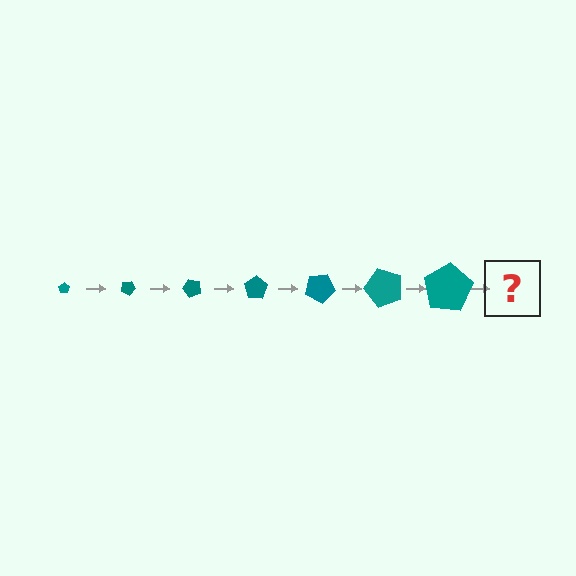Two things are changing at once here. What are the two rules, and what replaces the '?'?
The two rules are that the pentagon grows larger each step and it rotates 25 degrees each step. The '?' should be a pentagon, larger than the previous one and rotated 175 degrees from the start.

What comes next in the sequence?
The next element should be a pentagon, larger than the previous one and rotated 175 degrees from the start.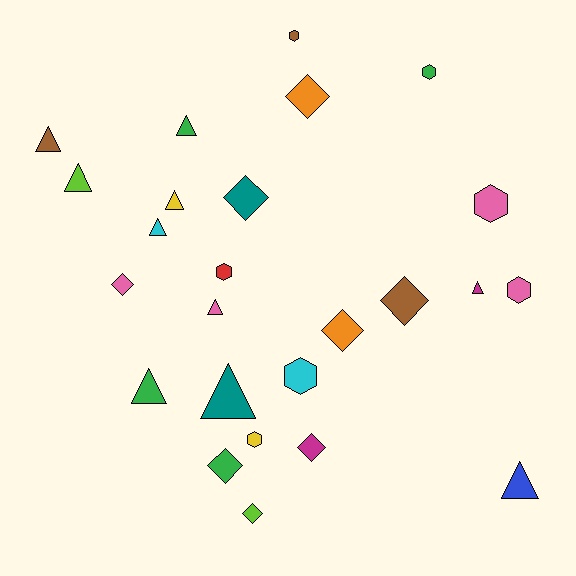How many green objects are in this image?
There are 4 green objects.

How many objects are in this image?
There are 25 objects.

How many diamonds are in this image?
There are 8 diamonds.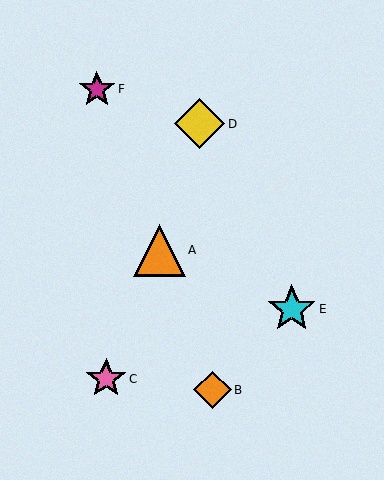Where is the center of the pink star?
The center of the pink star is at (106, 379).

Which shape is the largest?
The orange triangle (labeled A) is the largest.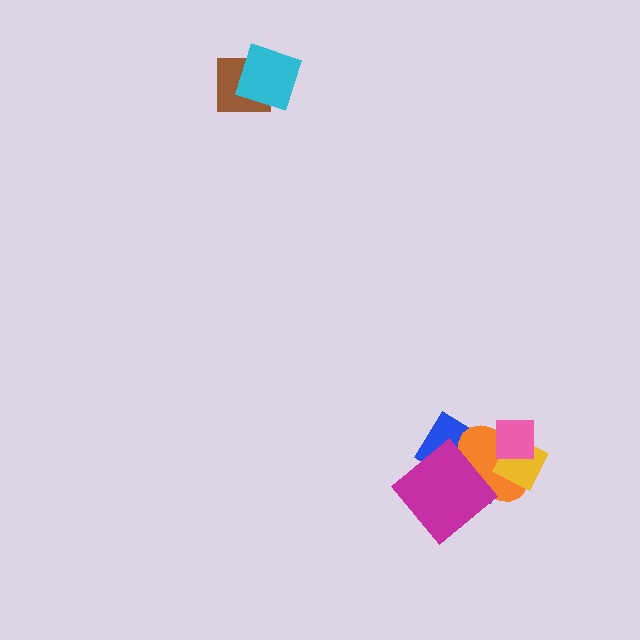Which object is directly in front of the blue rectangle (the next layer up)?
The orange ellipse is directly in front of the blue rectangle.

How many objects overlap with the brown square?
1 object overlaps with the brown square.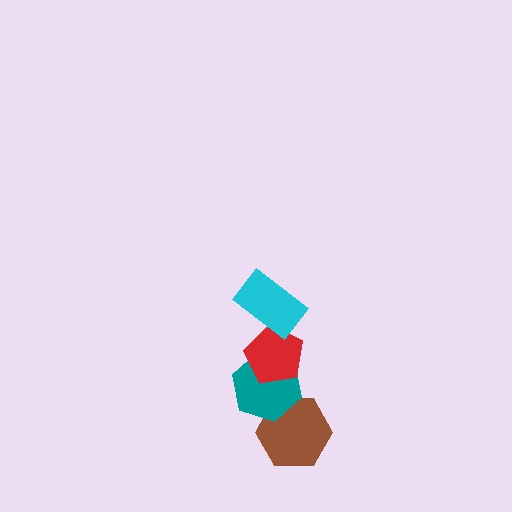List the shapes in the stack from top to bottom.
From top to bottom: the cyan rectangle, the red pentagon, the teal hexagon, the brown hexagon.